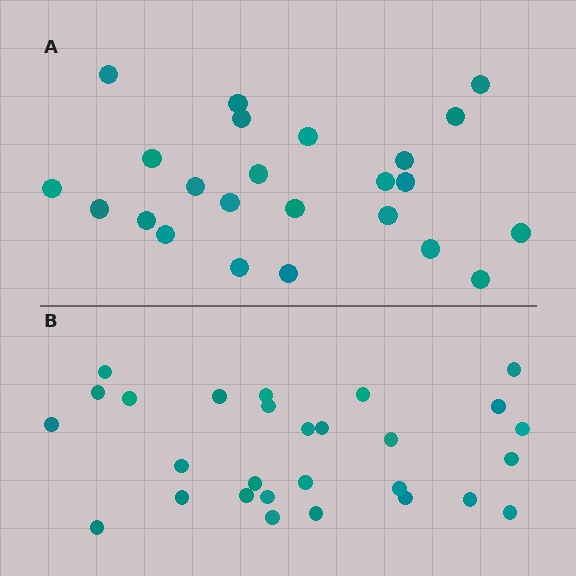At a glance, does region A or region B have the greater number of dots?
Region B (the bottom region) has more dots.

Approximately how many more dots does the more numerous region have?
Region B has about 4 more dots than region A.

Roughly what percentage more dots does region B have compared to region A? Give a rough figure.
About 15% more.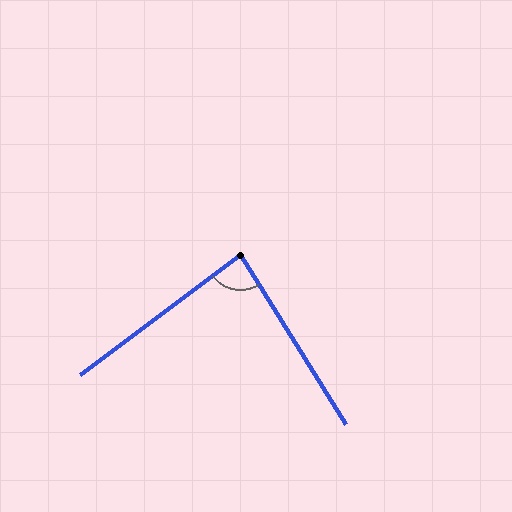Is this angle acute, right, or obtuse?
It is approximately a right angle.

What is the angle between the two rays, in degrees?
Approximately 85 degrees.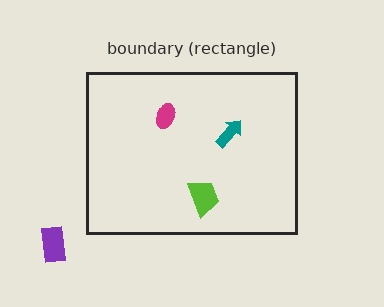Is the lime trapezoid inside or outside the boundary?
Inside.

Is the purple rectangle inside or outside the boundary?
Outside.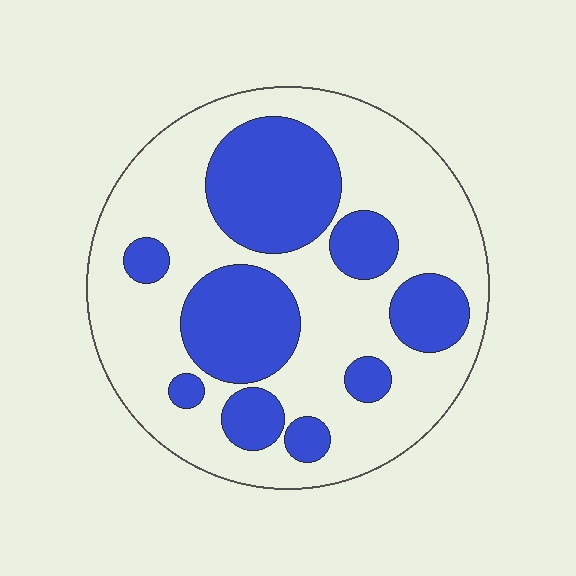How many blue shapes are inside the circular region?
9.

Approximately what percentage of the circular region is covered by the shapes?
Approximately 35%.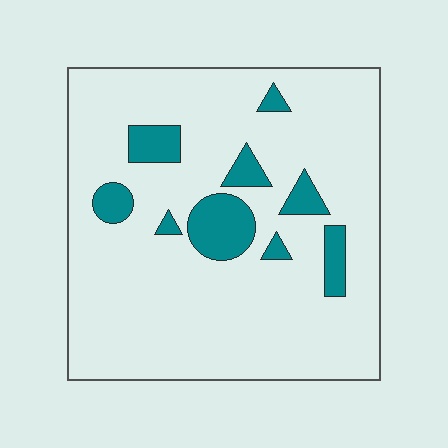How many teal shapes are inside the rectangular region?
9.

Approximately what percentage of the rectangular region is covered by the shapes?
Approximately 15%.